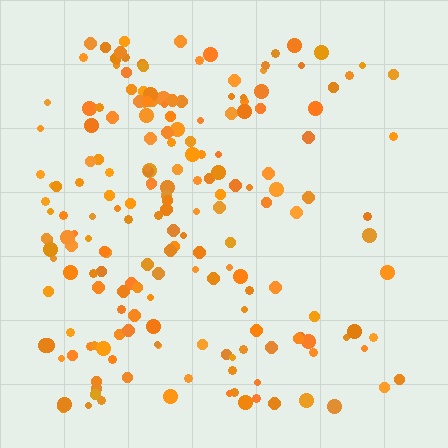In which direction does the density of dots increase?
From right to left, with the left side densest.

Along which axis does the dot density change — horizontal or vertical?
Horizontal.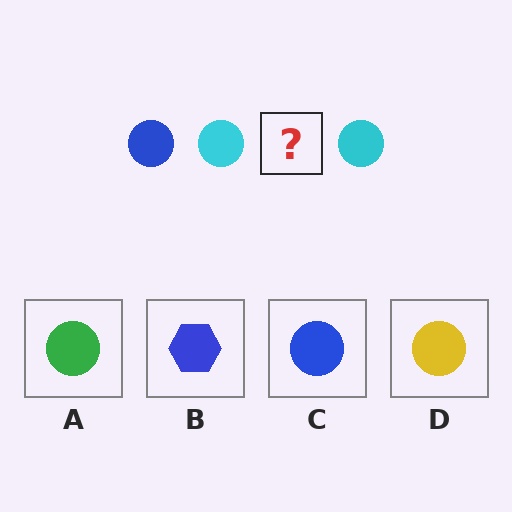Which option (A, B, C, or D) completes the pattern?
C.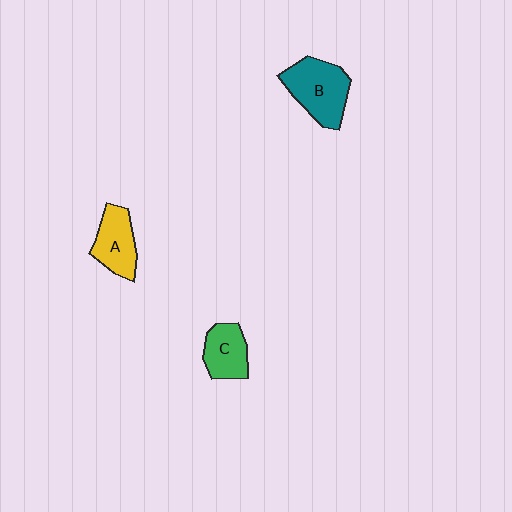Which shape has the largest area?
Shape B (teal).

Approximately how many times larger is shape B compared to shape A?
Approximately 1.3 times.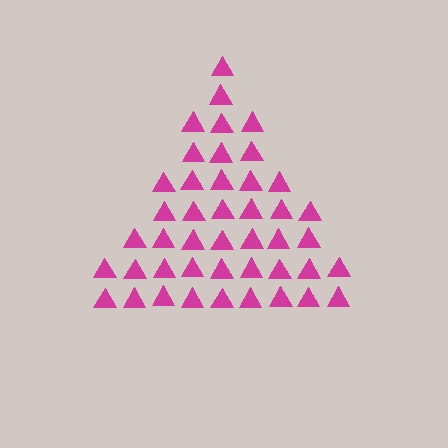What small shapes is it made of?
It is made of small triangles.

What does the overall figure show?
The overall figure shows a triangle.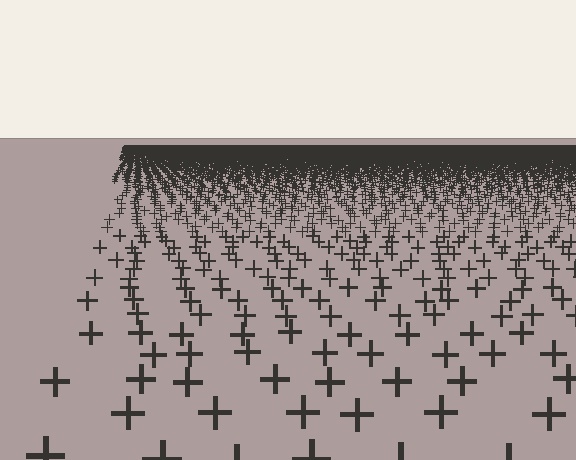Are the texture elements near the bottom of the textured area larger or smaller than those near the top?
Larger. Near the bottom, elements are closer to the viewer and appear at a bigger on-screen size.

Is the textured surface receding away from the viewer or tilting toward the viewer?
The surface is receding away from the viewer. Texture elements get smaller and denser toward the top.